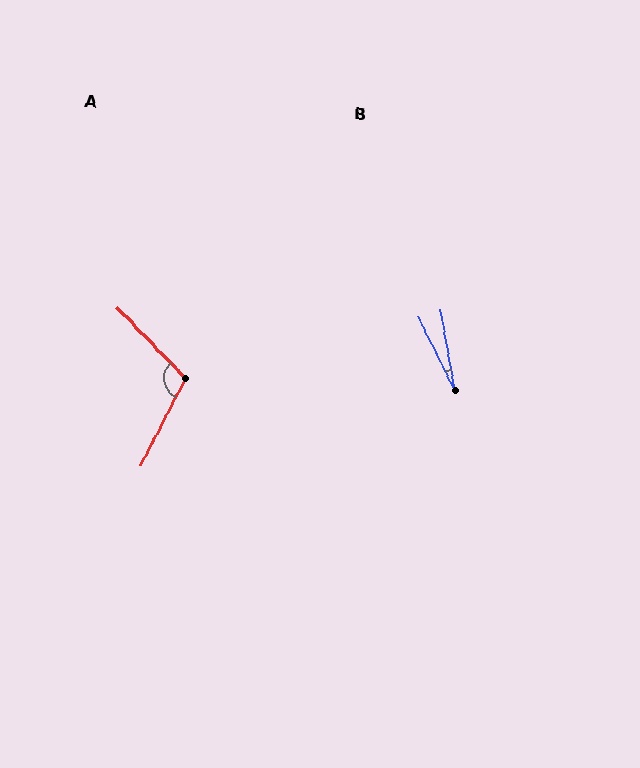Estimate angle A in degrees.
Approximately 109 degrees.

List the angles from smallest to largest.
B (16°), A (109°).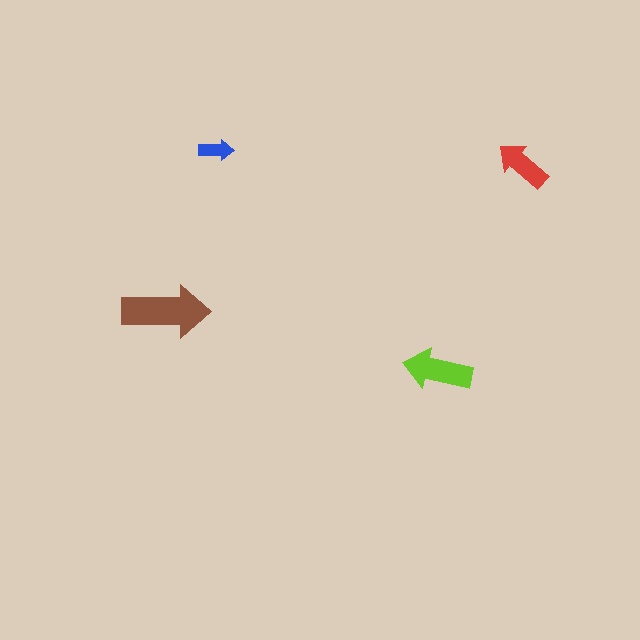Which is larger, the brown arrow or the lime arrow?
The brown one.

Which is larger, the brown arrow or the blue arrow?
The brown one.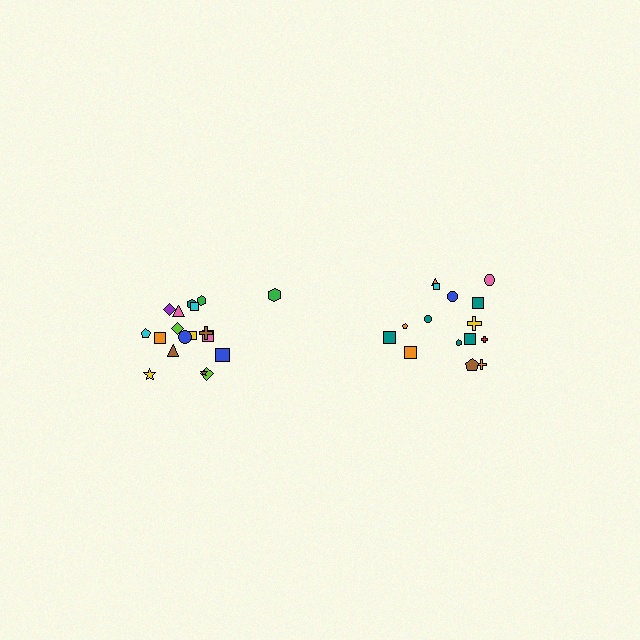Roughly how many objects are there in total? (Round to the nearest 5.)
Roughly 35 objects in total.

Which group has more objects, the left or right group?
The left group.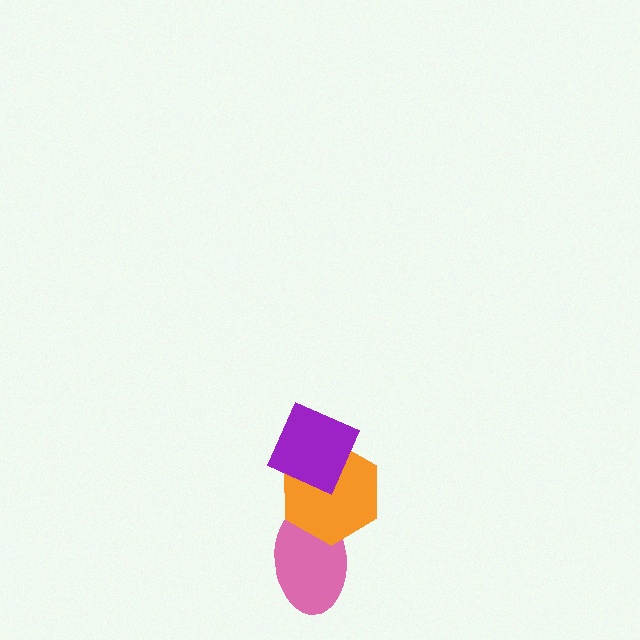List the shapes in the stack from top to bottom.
From top to bottom: the purple diamond, the orange hexagon, the pink ellipse.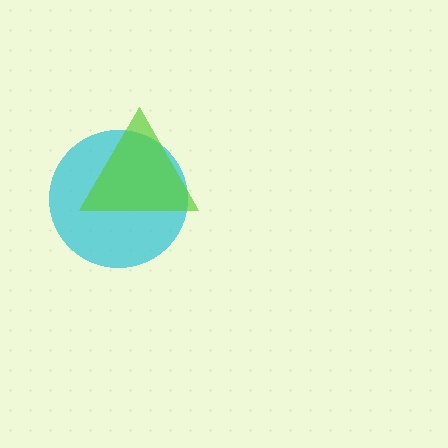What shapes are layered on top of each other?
The layered shapes are: a cyan circle, a lime triangle.